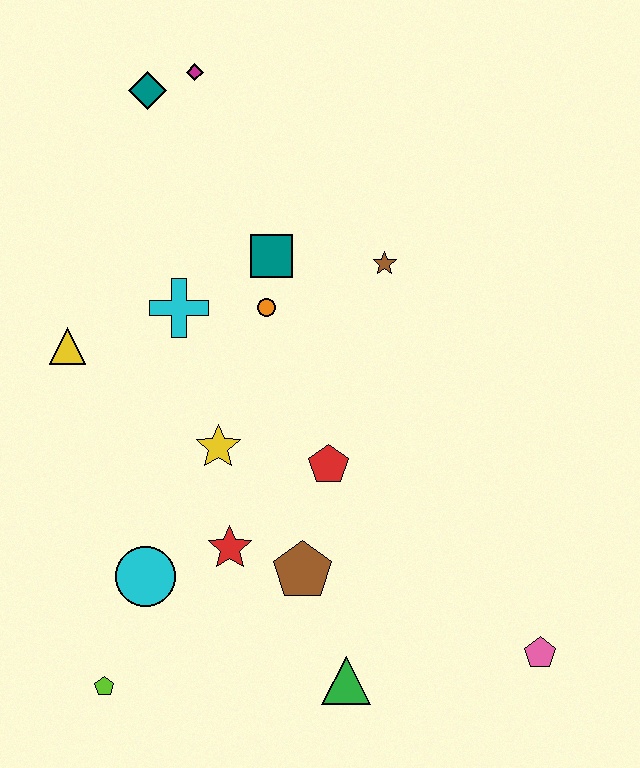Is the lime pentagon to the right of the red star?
No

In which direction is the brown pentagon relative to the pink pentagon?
The brown pentagon is to the left of the pink pentagon.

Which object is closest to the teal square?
The orange circle is closest to the teal square.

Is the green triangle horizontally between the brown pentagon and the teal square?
No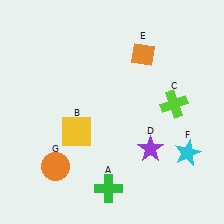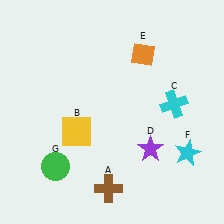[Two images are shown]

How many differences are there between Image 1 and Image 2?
There are 3 differences between the two images.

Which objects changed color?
A changed from green to brown. C changed from lime to cyan. G changed from orange to green.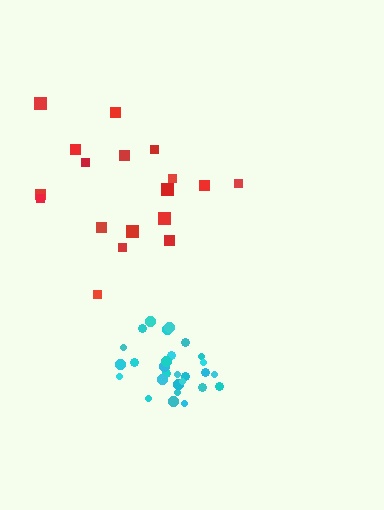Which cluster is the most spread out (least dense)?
Red.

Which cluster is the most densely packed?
Cyan.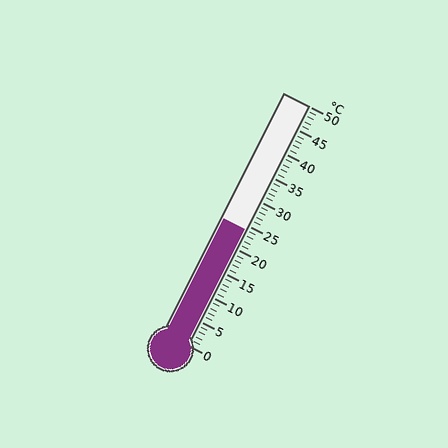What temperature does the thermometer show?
The thermometer shows approximately 24°C.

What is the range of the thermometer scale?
The thermometer scale ranges from 0°C to 50°C.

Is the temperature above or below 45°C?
The temperature is below 45°C.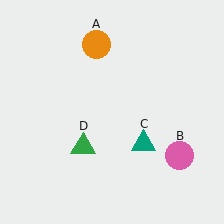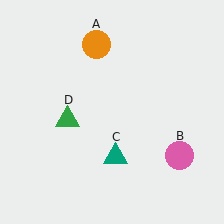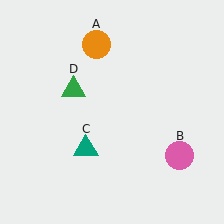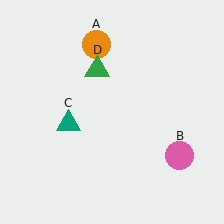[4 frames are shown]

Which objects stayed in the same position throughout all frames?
Orange circle (object A) and pink circle (object B) remained stationary.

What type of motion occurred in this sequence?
The teal triangle (object C), green triangle (object D) rotated clockwise around the center of the scene.